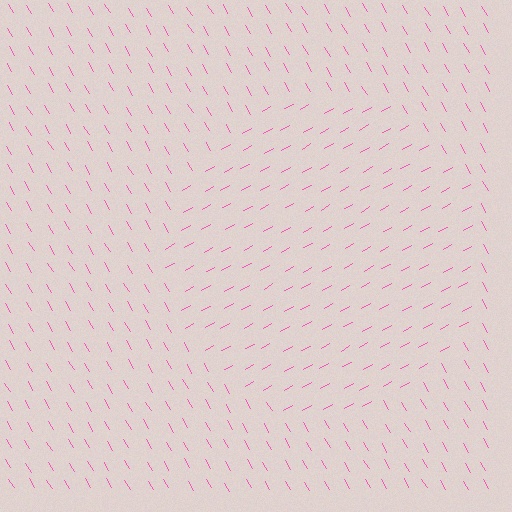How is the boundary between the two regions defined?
The boundary is defined purely by a change in line orientation (approximately 89 degrees difference). All lines are the same color and thickness.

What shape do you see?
I see a circle.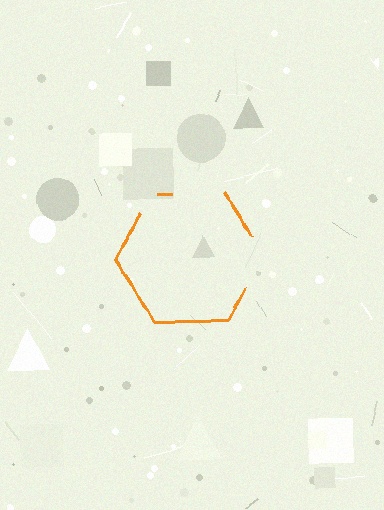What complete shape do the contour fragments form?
The contour fragments form a hexagon.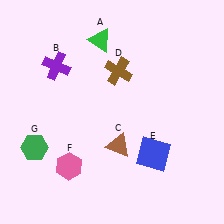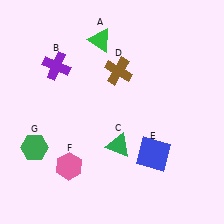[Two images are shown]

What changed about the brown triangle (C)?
In Image 1, C is brown. In Image 2, it changed to green.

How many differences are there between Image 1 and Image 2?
There is 1 difference between the two images.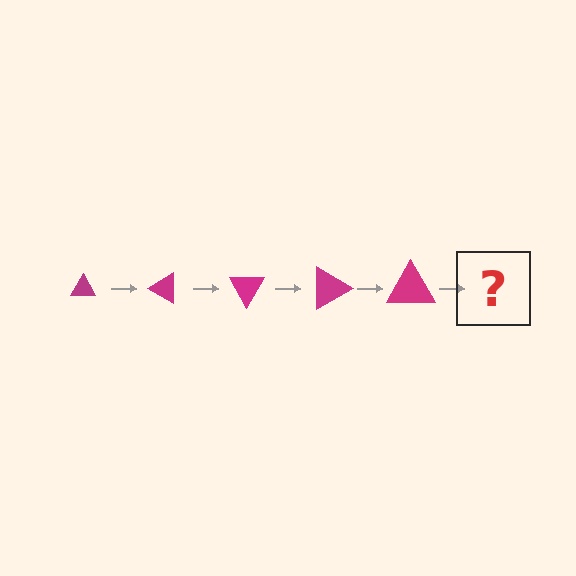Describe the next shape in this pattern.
It should be a triangle, larger than the previous one and rotated 150 degrees from the start.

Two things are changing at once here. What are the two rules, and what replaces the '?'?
The two rules are that the triangle grows larger each step and it rotates 30 degrees each step. The '?' should be a triangle, larger than the previous one and rotated 150 degrees from the start.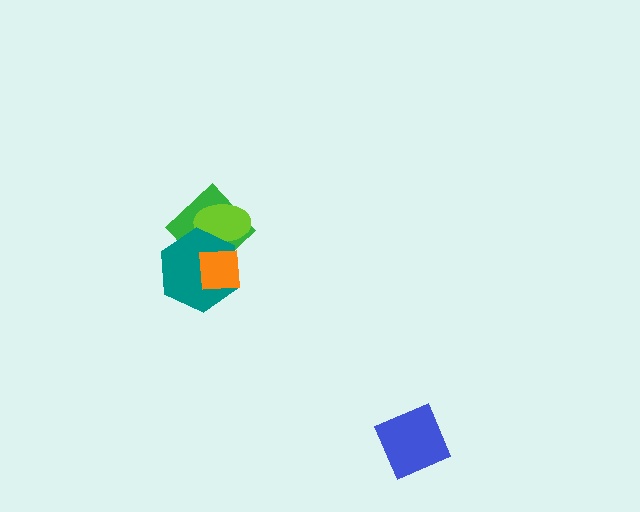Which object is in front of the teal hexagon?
The orange square is in front of the teal hexagon.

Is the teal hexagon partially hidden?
Yes, it is partially covered by another shape.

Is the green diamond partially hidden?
Yes, it is partially covered by another shape.